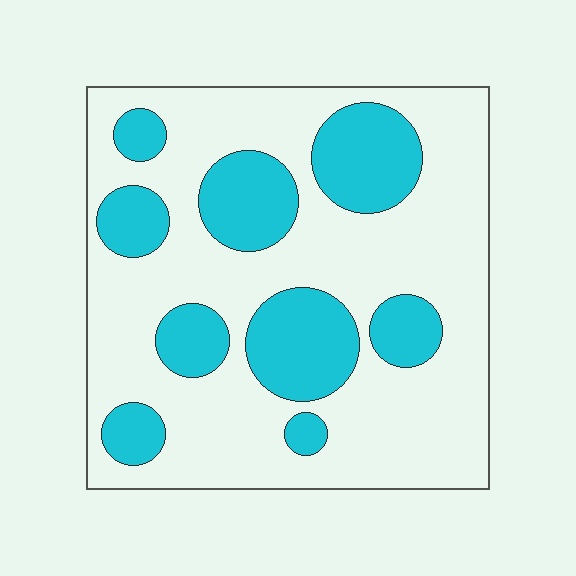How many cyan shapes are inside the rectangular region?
9.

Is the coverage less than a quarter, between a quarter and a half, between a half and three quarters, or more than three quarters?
Between a quarter and a half.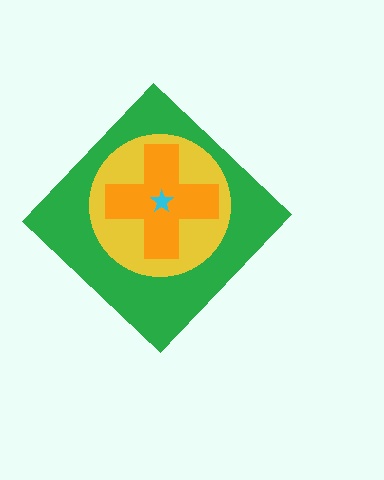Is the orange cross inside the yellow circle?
Yes.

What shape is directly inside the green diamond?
The yellow circle.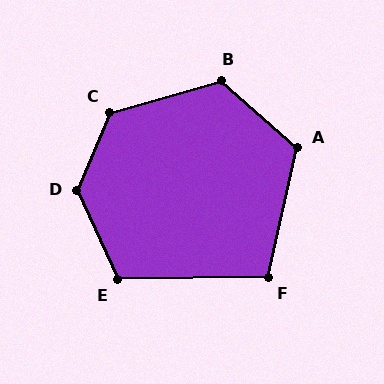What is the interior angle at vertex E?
Approximately 114 degrees (obtuse).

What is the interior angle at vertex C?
Approximately 128 degrees (obtuse).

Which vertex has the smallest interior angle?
F, at approximately 103 degrees.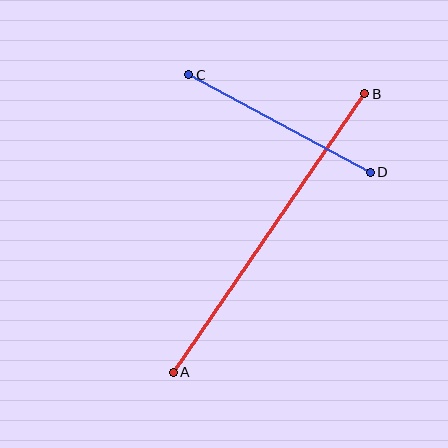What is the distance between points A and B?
The distance is approximately 338 pixels.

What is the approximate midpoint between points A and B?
The midpoint is at approximately (269, 233) pixels.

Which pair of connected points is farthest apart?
Points A and B are farthest apart.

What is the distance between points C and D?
The distance is approximately 206 pixels.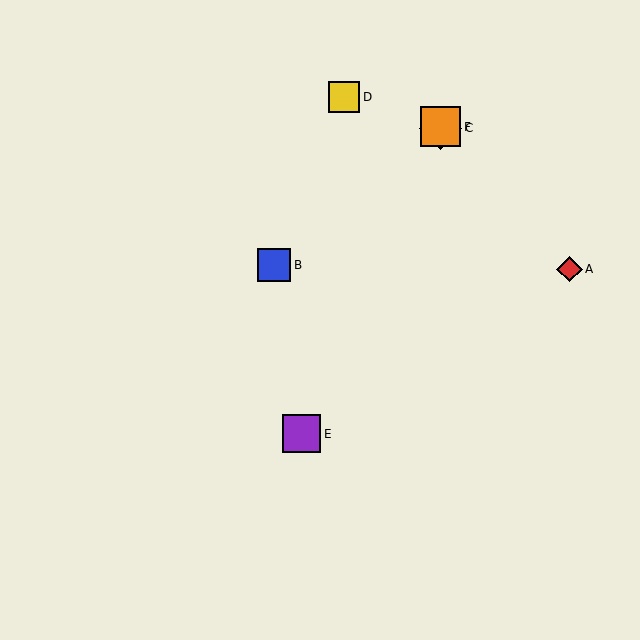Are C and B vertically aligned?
No, C is at x≈441 and B is at x≈274.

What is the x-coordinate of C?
Object C is at x≈441.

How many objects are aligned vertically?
2 objects (C, F) are aligned vertically.